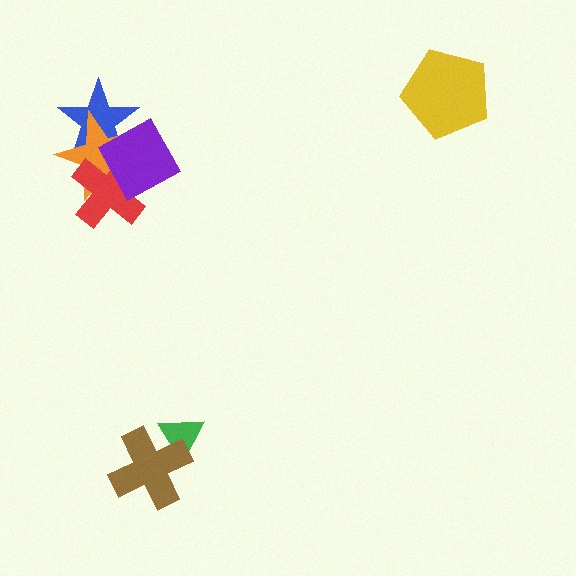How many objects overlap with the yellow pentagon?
0 objects overlap with the yellow pentagon.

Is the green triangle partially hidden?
Yes, it is partially covered by another shape.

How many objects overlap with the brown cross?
1 object overlaps with the brown cross.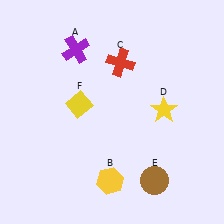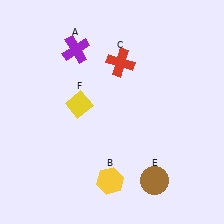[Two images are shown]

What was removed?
The yellow star (D) was removed in Image 2.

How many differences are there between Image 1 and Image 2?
There is 1 difference between the two images.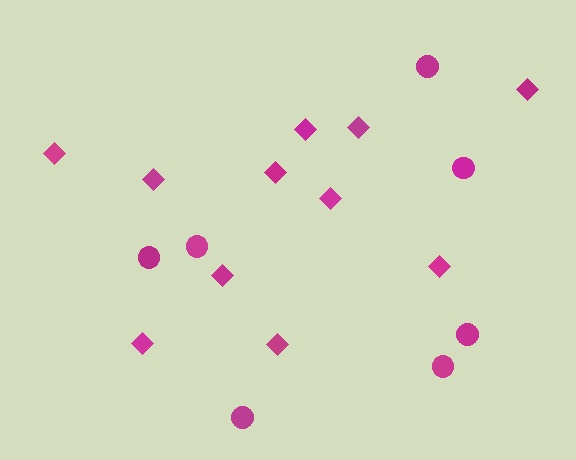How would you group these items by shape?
There are 2 groups: one group of circles (7) and one group of diamonds (11).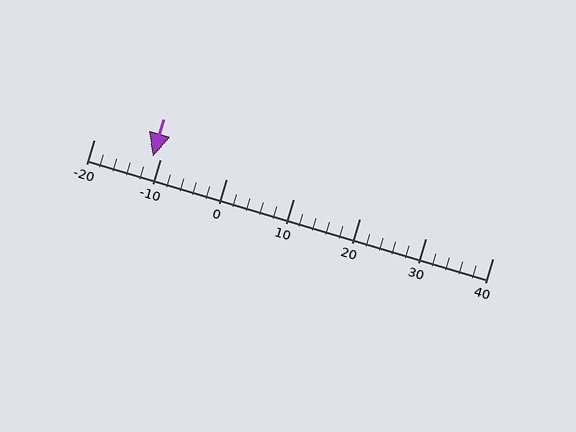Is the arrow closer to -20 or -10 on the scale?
The arrow is closer to -10.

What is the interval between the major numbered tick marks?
The major tick marks are spaced 10 units apart.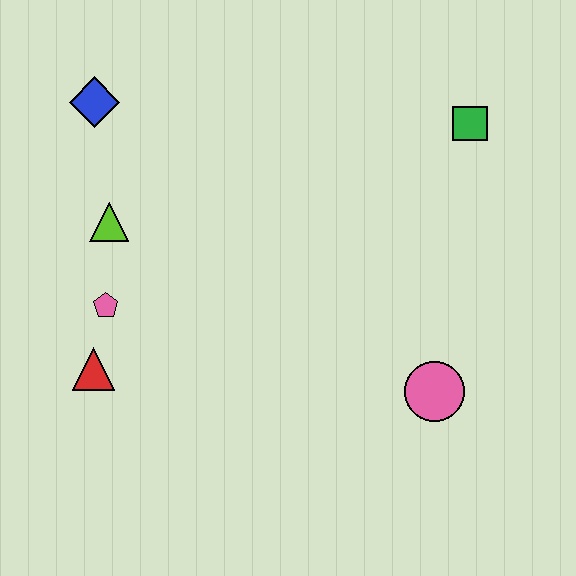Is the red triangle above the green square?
No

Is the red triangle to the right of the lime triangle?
No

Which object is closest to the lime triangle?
The pink pentagon is closest to the lime triangle.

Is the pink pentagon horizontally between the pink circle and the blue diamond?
Yes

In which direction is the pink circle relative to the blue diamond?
The pink circle is to the right of the blue diamond.